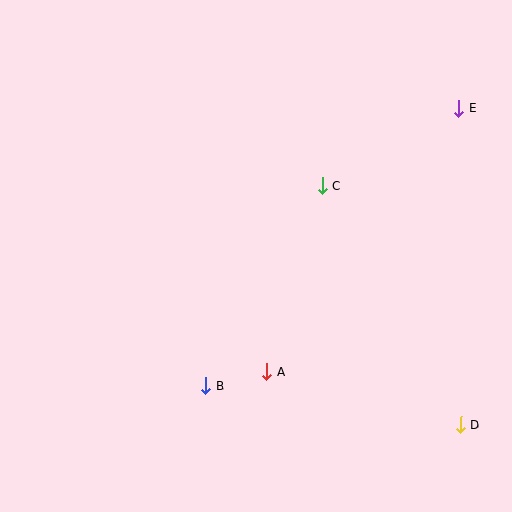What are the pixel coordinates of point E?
Point E is at (459, 108).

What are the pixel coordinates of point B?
Point B is at (206, 386).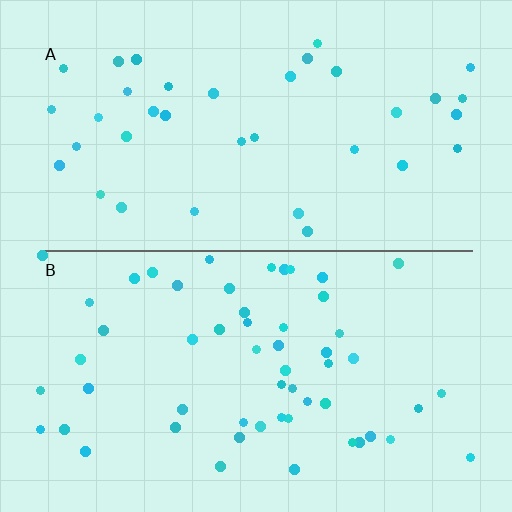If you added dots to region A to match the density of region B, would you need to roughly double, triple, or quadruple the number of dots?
Approximately double.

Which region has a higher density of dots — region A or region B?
B (the bottom).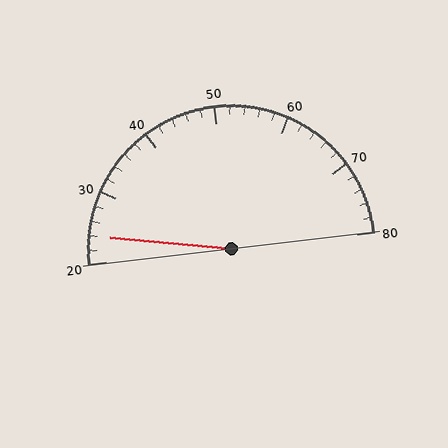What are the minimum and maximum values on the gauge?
The gauge ranges from 20 to 80.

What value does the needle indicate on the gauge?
The needle indicates approximately 24.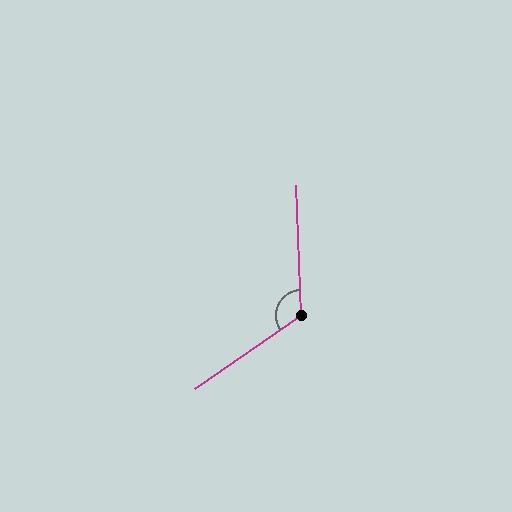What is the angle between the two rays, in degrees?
Approximately 122 degrees.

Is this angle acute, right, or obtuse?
It is obtuse.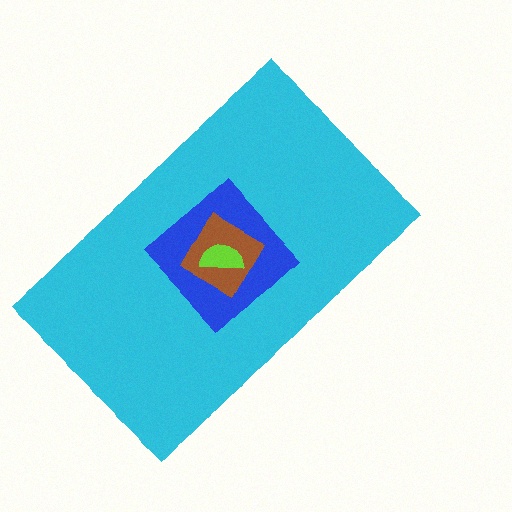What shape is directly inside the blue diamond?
The brown diamond.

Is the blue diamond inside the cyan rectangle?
Yes.